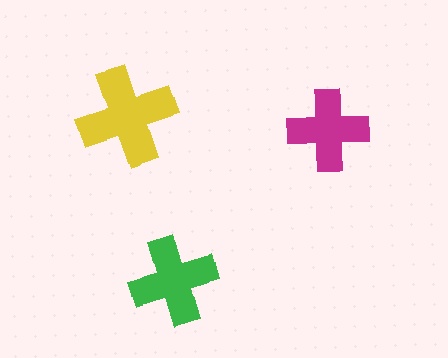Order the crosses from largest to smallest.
the yellow one, the green one, the magenta one.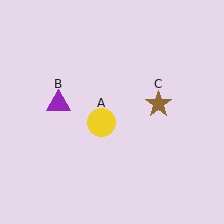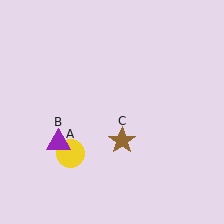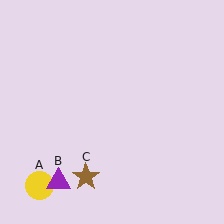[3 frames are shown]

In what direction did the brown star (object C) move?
The brown star (object C) moved down and to the left.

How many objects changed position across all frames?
3 objects changed position: yellow circle (object A), purple triangle (object B), brown star (object C).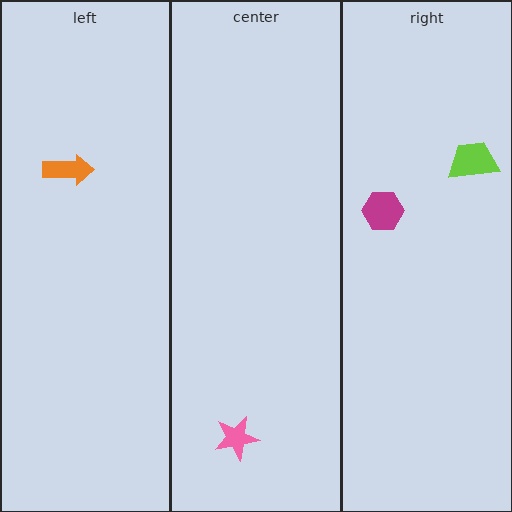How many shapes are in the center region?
1.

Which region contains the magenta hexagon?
The right region.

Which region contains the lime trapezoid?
The right region.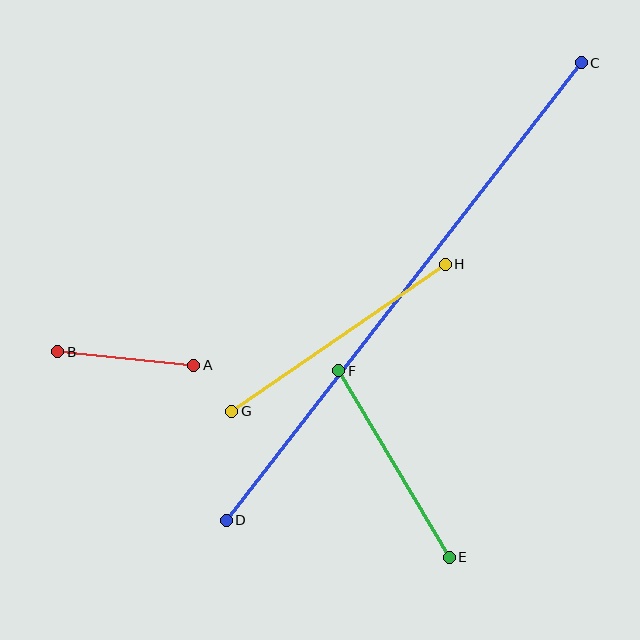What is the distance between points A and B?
The distance is approximately 136 pixels.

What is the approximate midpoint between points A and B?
The midpoint is at approximately (126, 358) pixels.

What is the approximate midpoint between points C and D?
The midpoint is at approximately (404, 292) pixels.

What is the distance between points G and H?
The distance is approximately 260 pixels.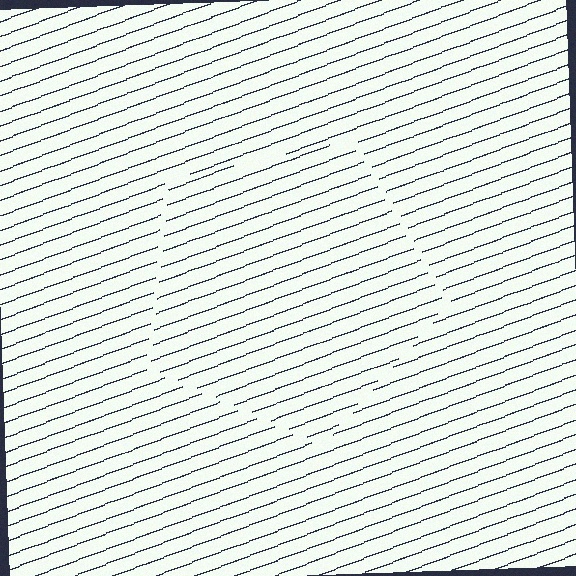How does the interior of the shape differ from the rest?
The interior of the shape contains the same grating, shifted by half a period — the contour is defined by the phase discontinuity where line-ends from the inner and outer gratings abut.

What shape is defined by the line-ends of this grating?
An illusory pentagon. The interior of the shape contains the same grating, shifted by half a period — the contour is defined by the phase discontinuity where line-ends from the inner and outer gratings abut.